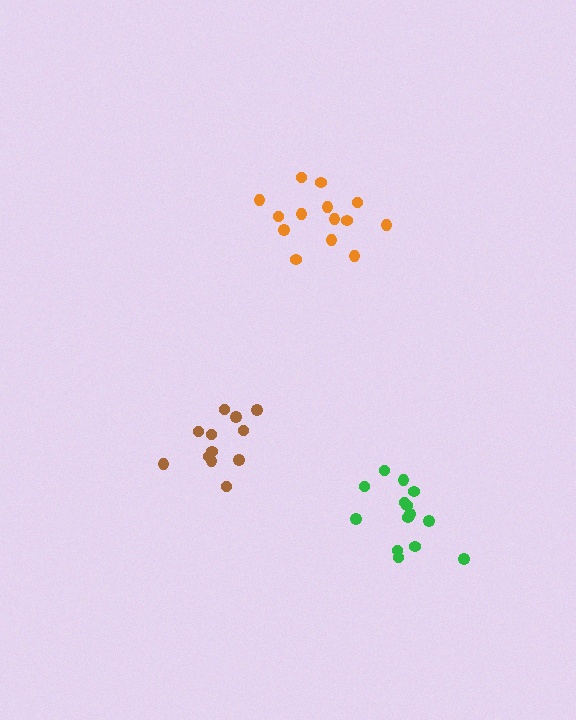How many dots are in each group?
Group 1: 12 dots, Group 2: 14 dots, Group 3: 14 dots (40 total).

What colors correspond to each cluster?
The clusters are colored: brown, orange, green.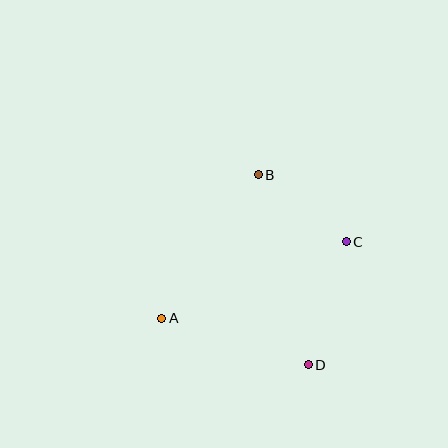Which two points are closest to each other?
Points B and C are closest to each other.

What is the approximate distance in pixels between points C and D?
The distance between C and D is approximately 129 pixels.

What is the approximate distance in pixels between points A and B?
The distance between A and B is approximately 173 pixels.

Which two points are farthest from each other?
Points A and C are farthest from each other.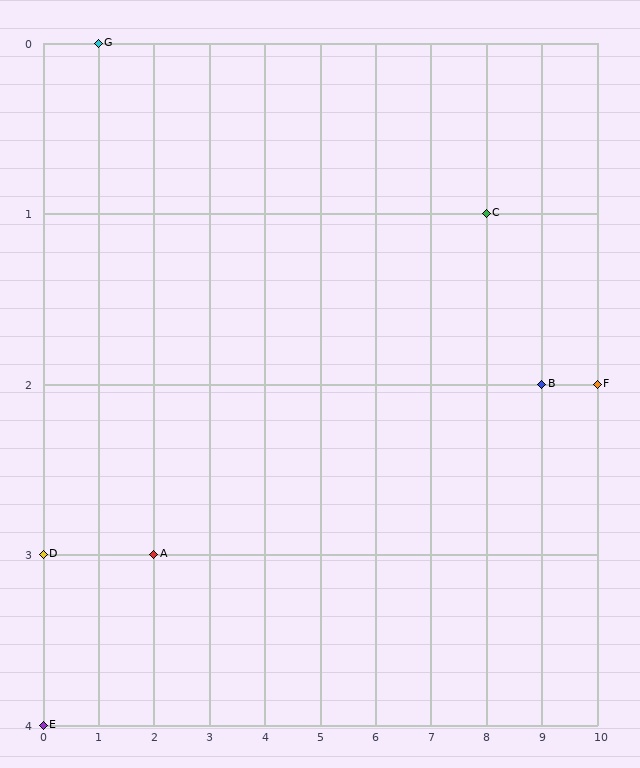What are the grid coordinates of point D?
Point D is at grid coordinates (0, 3).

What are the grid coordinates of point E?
Point E is at grid coordinates (0, 4).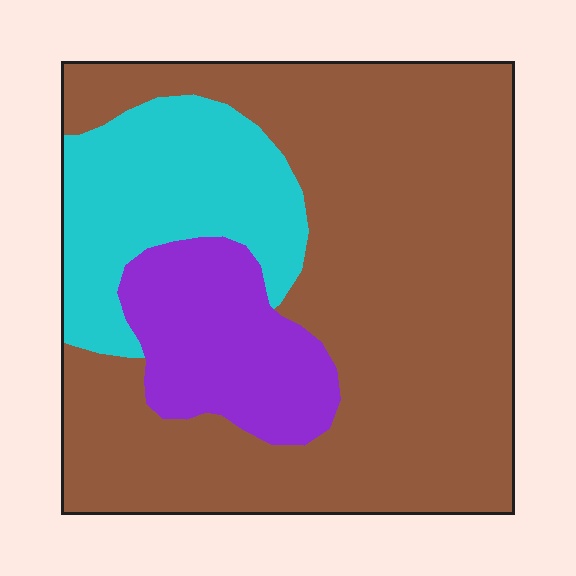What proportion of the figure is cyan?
Cyan takes up less than a quarter of the figure.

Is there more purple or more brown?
Brown.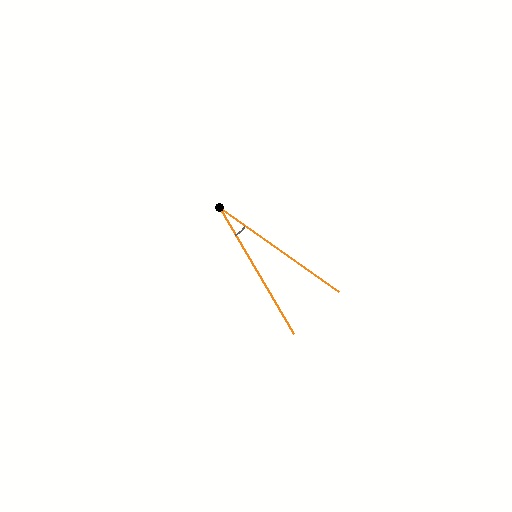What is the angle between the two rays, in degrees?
Approximately 24 degrees.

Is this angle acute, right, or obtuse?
It is acute.